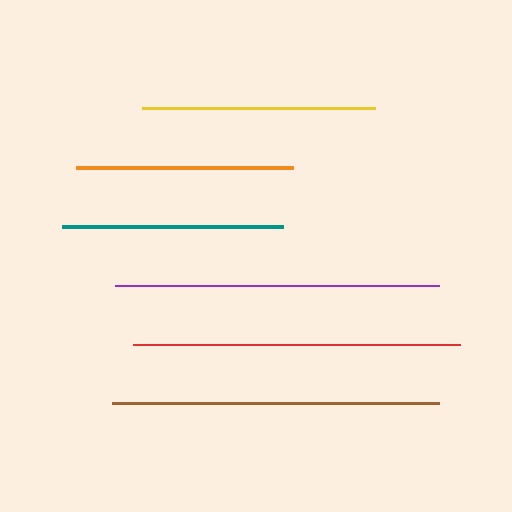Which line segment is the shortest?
The orange line is the shortest at approximately 216 pixels.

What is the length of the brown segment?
The brown segment is approximately 327 pixels long.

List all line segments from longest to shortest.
From longest to shortest: brown, red, purple, yellow, teal, orange.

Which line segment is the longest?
The brown line is the longest at approximately 327 pixels.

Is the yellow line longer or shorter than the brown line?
The brown line is longer than the yellow line.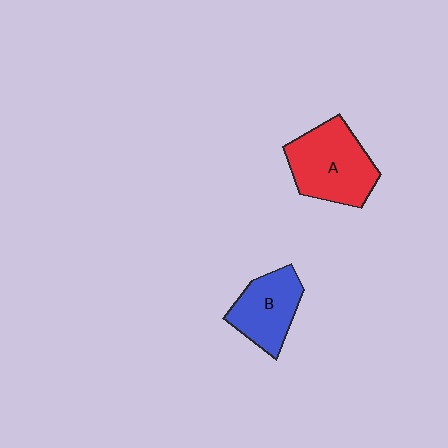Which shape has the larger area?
Shape A (red).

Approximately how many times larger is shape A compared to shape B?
Approximately 1.3 times.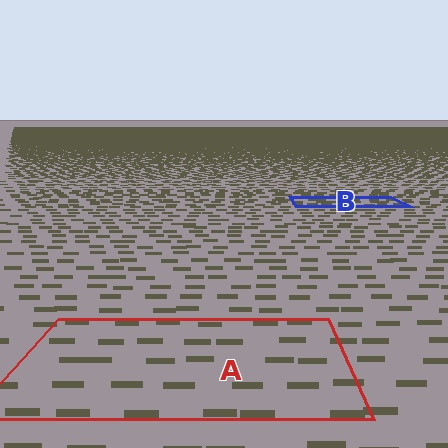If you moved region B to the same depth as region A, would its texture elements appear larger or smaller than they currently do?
They would appear larger. At a closer depth, the same texture elements are projected at a bigger on-screen size.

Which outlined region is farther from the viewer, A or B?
Region B is farther from the viewer — the texture elements inside it appear smaller and more densely packed.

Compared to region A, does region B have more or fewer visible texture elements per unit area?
Region B has more texture elements per unit area — they are packed more densely because it is farther away.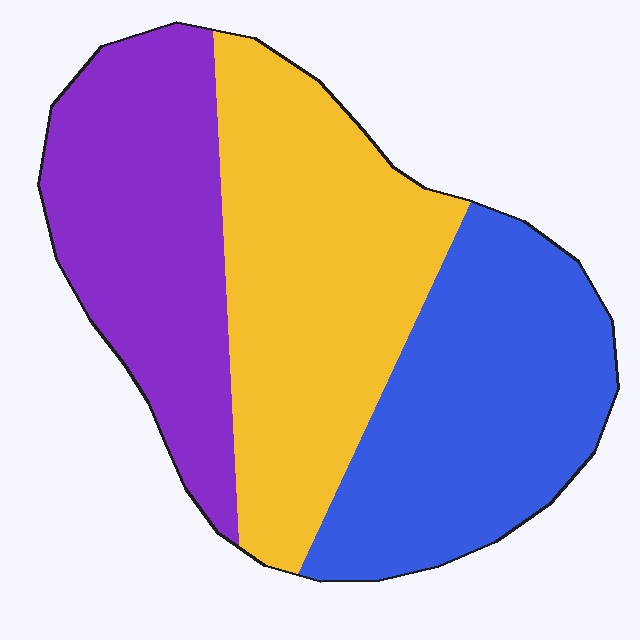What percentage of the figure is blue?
Blue covers roughly 35% of the figure.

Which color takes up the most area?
Yellow, at roughly 35%.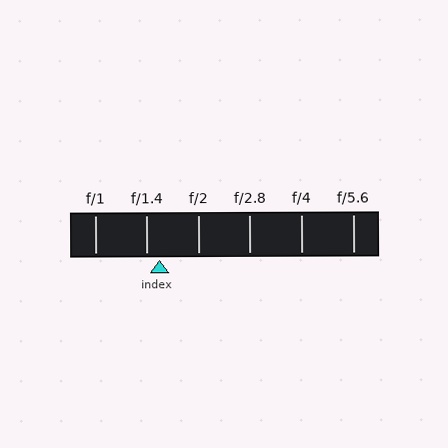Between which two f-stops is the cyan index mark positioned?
The index mark is between f/1.4 and f/2.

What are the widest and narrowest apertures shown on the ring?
The widest aperture shown is f/1 and the narrowest is f/5.6.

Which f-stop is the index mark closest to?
The index mark is closest to f/1.4.